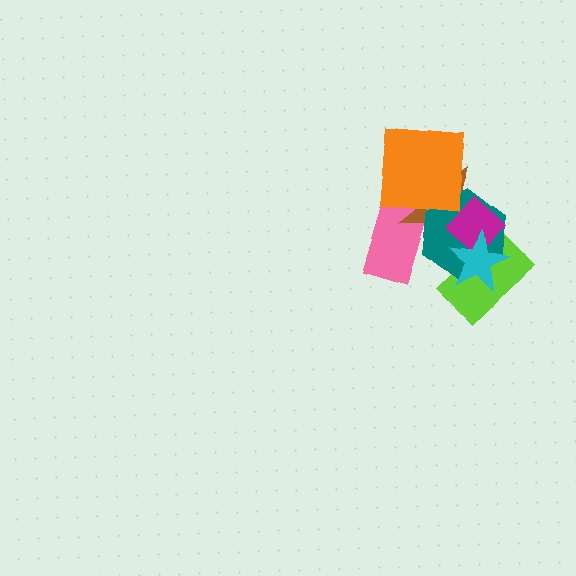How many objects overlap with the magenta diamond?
4 objects overlap with the magenta diamond.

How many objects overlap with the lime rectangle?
3 objects overlap with the lime rectangle.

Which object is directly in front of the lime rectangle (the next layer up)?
The teal hexagon is directly in front of the lime rectangle.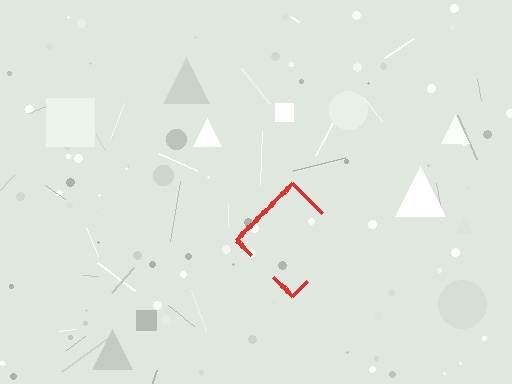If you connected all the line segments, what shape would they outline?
They would outline a diamond.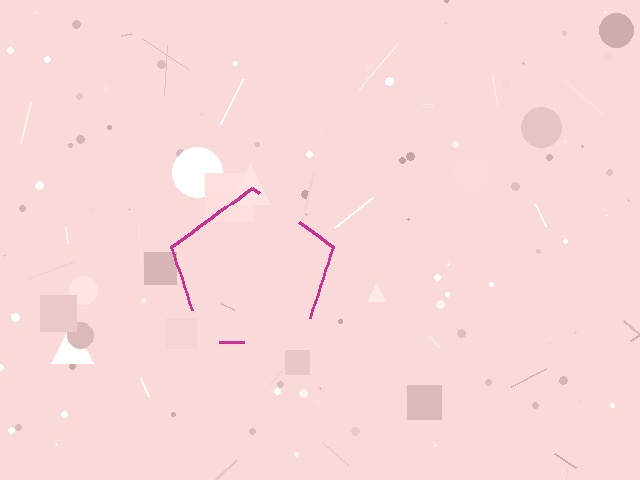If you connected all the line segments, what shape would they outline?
They would outline a pentagon.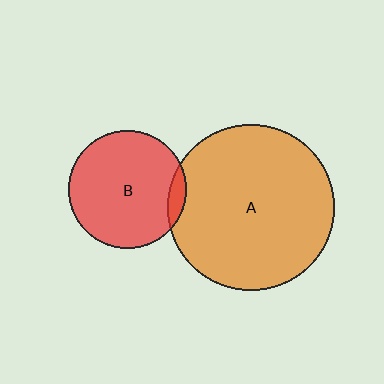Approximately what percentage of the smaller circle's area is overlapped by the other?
Approximately 5%.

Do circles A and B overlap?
Yes.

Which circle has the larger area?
Circle A (orange).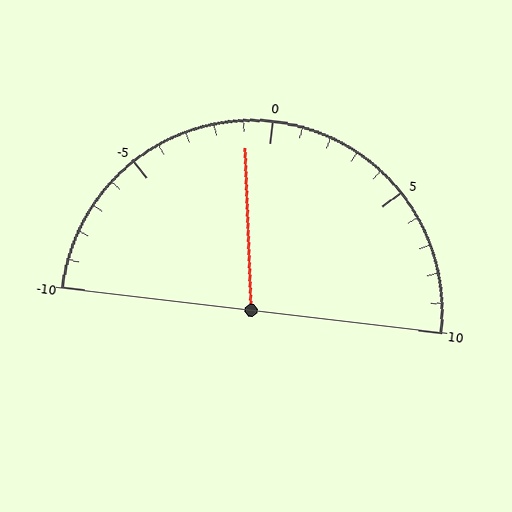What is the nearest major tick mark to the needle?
The nearest major tick mark is 0.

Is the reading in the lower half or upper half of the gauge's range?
The reading is in the lower half of the range (-10 to 10).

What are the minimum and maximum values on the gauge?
The gauge ranges from -10 to 10.